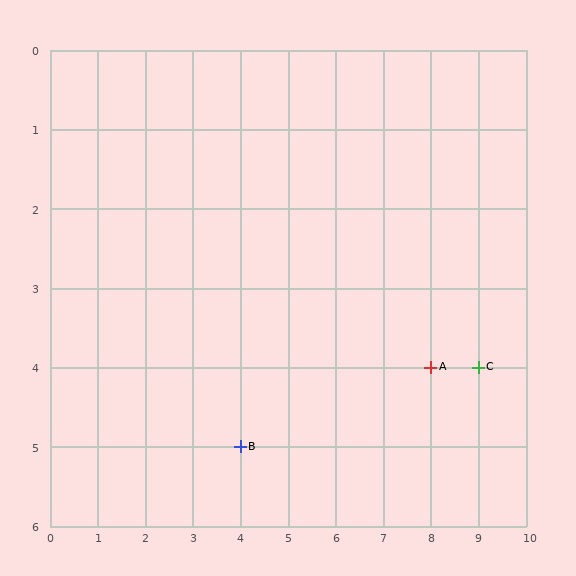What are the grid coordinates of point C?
Point C is at grid coordinates (9, 4).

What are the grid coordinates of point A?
Point A is at grid coordinates (8, 4).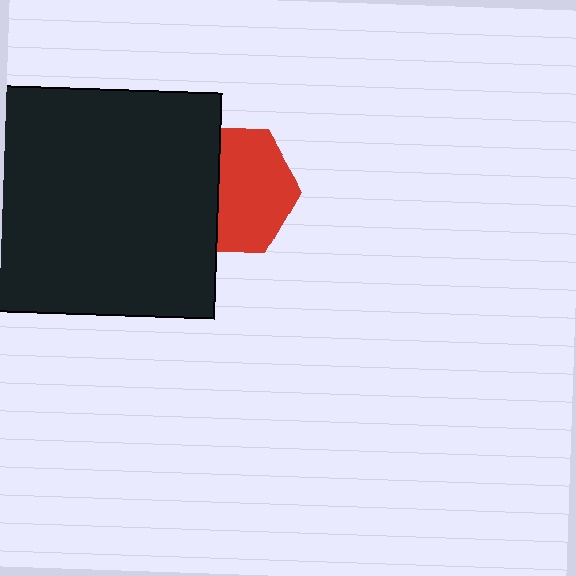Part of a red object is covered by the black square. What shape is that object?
It is a hexagon.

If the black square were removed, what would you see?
You would see the complete red hexagon.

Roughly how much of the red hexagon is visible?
About half of it is visible (roughly 62%).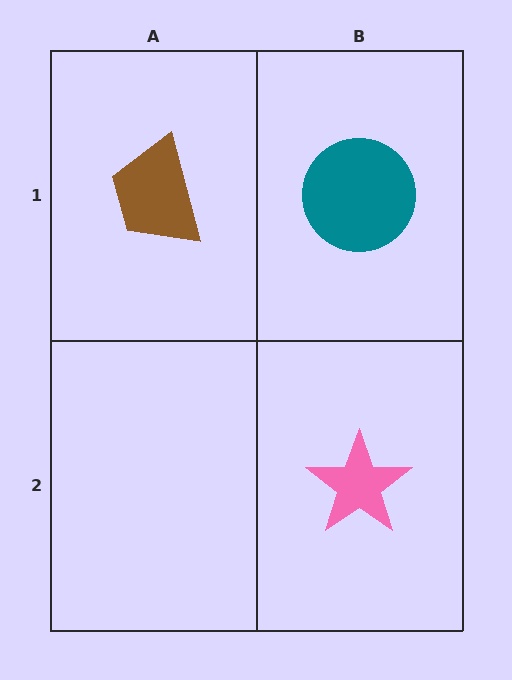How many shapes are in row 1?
2 shapes.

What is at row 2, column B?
A pink star.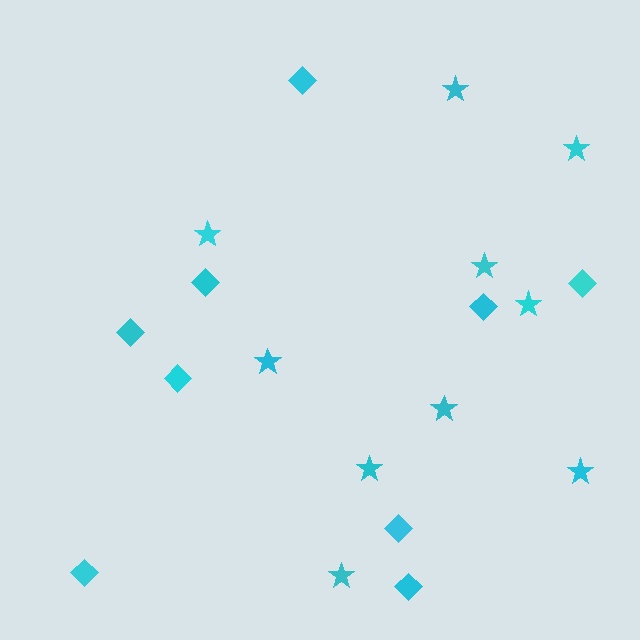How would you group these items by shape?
There are 2 groups: one group of diamonds (9) and one group of stars (10).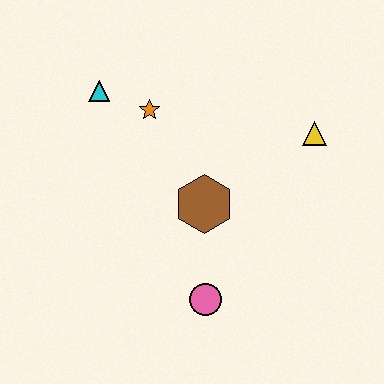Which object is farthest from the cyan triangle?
The pink circle is farthest from the cyan triangle.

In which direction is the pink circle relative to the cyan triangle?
The pink circle is below the cyan triangle.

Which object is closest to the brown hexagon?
The pink circle is closest to the brown hexagon.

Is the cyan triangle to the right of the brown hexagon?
No